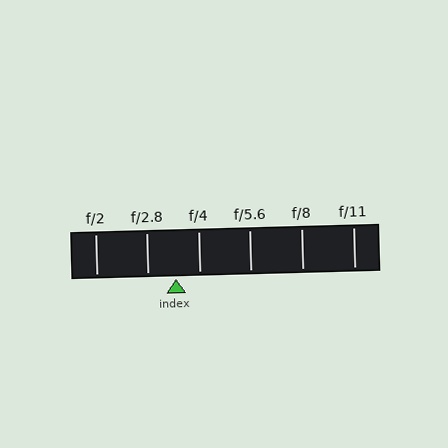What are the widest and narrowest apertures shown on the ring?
The widest aperture shown is f/2 and the narrowest is f/11.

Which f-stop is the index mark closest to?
The index mark is closest to f/4.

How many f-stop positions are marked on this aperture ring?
There are 6 f-stop positions marked.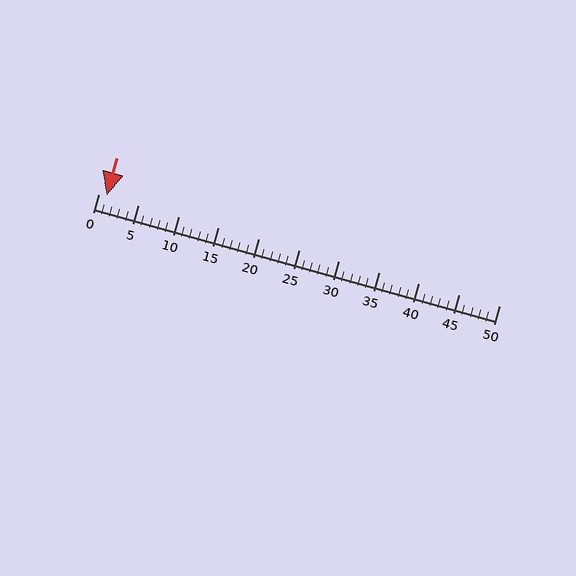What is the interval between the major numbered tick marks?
The major tick marks are spaced 5 units apart.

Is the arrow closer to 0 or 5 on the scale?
The arrow is closer to 0.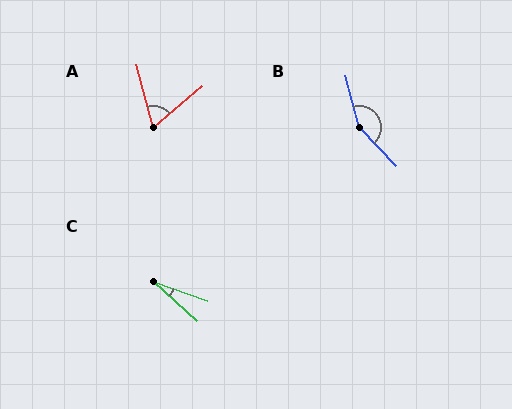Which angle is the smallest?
C, at approximately 22 degrees.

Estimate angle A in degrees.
Approximately 64 degrees.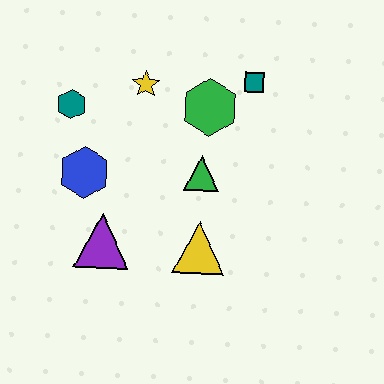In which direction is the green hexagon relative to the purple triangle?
The green hexagon is above the purple triangle.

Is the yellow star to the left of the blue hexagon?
No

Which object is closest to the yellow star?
The green hexagon is closest to the yellow star.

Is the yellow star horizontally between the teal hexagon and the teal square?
Yes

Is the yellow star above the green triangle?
Yes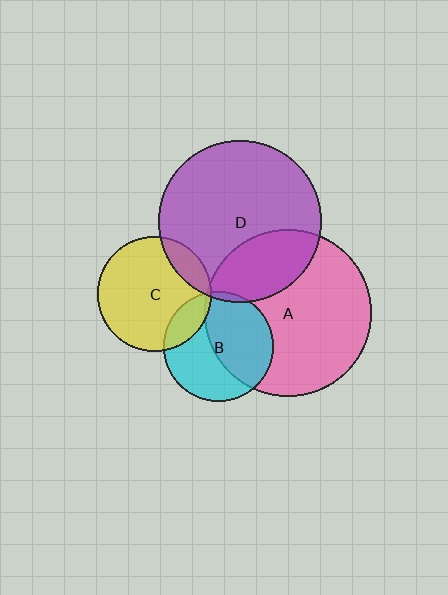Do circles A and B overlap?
Yes.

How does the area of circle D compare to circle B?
Approximately 2.2 times.